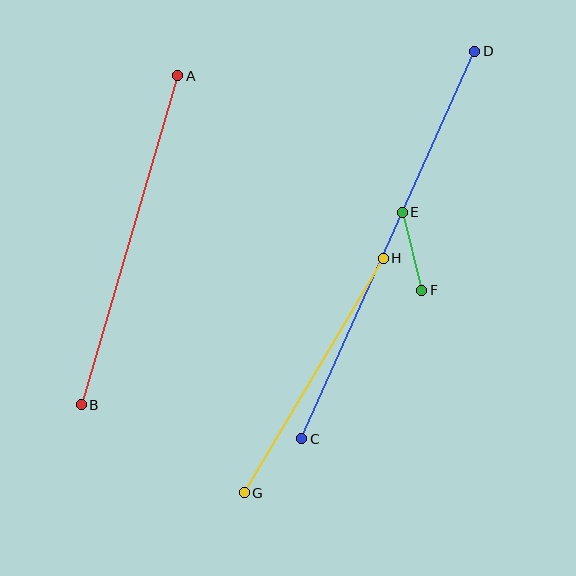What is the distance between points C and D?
The distance is approximately 425 pixels.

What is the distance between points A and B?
The distance is approximately 343 pixels.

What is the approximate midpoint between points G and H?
The midpoint is at approximately (314, 376) pixels.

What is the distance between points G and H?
The distance is approximately 273 pixels.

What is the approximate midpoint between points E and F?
The midpoint is at approximately (412, 251) pixels.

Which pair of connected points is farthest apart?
Points C and D are farthest apart.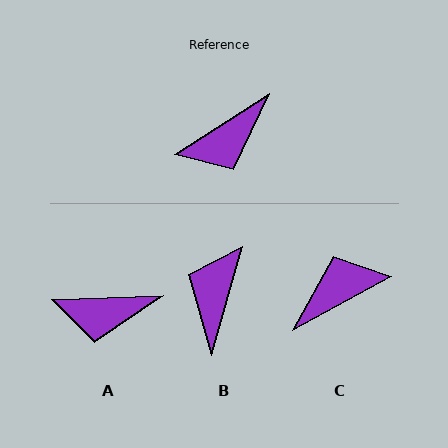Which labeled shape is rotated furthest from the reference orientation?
C, about 176 degrees away.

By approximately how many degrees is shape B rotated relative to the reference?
Approximately 139 degrees clockwise.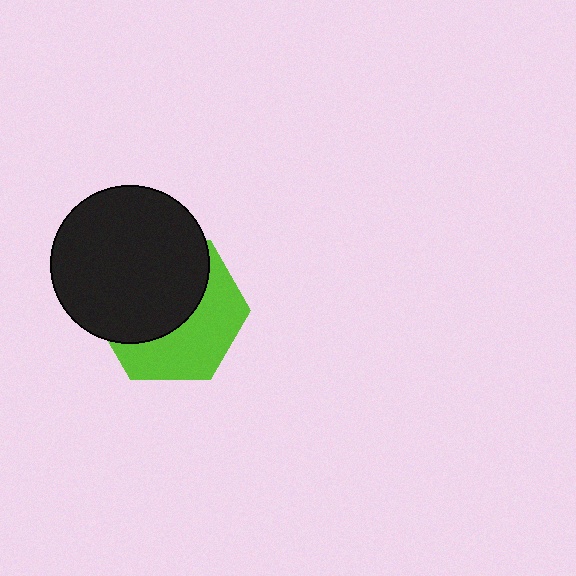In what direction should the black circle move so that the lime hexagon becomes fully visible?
The black circle should move up. That is the shortest direction to clear the overlap and leave the lime hexagon fully visible.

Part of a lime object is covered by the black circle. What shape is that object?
It is a hexagon.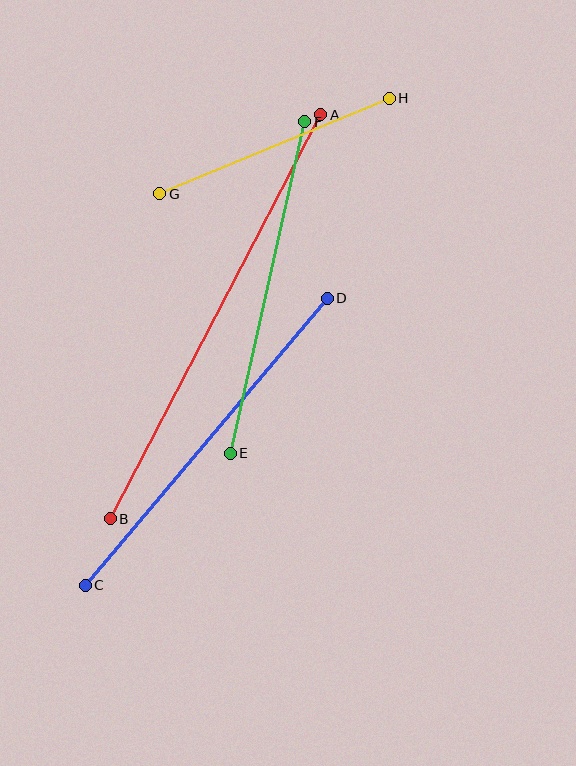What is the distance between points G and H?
The distance is approximately 249 pixels.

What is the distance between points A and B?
The distance is approximately 455 pixels.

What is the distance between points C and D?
The distance is approximately 375 pixels.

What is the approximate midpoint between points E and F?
The midpoint is at approximately (268, 288) pixels.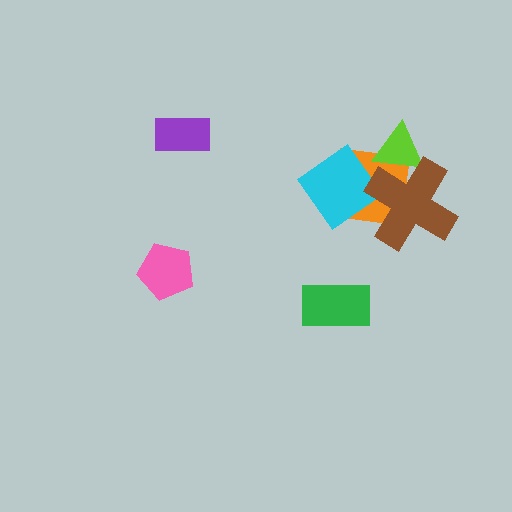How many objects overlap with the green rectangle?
0 objects overlap with the green rectangle.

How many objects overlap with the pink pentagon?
0 objects overlap with the pink pentagon.